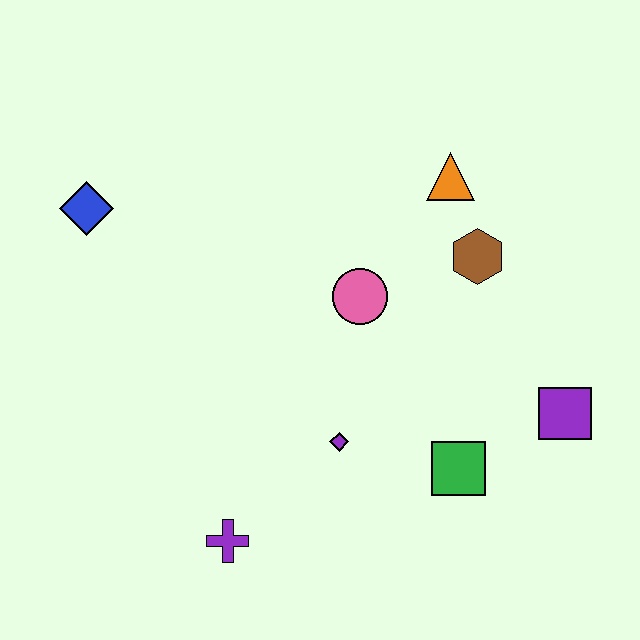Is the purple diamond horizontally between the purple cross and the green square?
Yes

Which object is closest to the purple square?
The green square is closest to the purple square.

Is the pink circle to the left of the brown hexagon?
Yes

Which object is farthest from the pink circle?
The blue diamond is farthest from the pink circle.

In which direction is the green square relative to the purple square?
The green square is to the left of the purple square.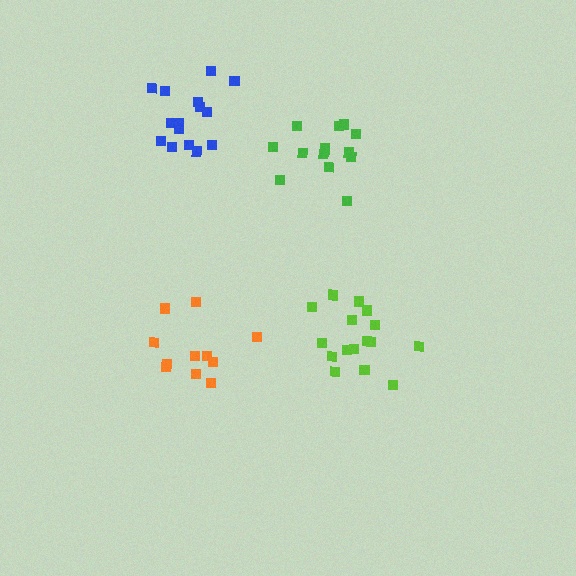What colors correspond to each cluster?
The clusters are colored: lime, green, blue, orange.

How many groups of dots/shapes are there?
There are 4 groups.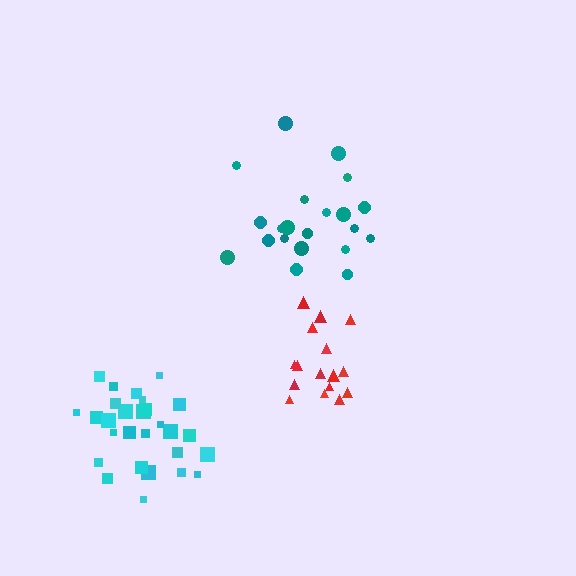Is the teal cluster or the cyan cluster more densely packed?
Cyan.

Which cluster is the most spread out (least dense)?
Teal.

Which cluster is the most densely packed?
Cyan.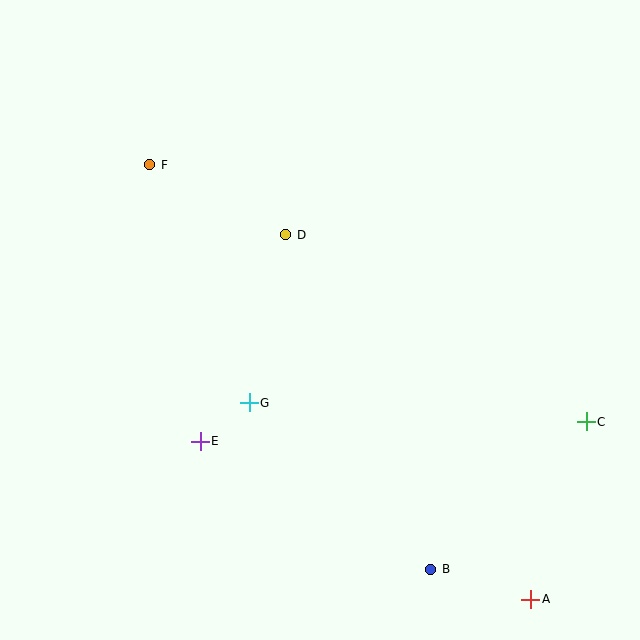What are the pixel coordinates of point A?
Point A is at (531, 599).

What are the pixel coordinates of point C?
Point C is at (586, 422).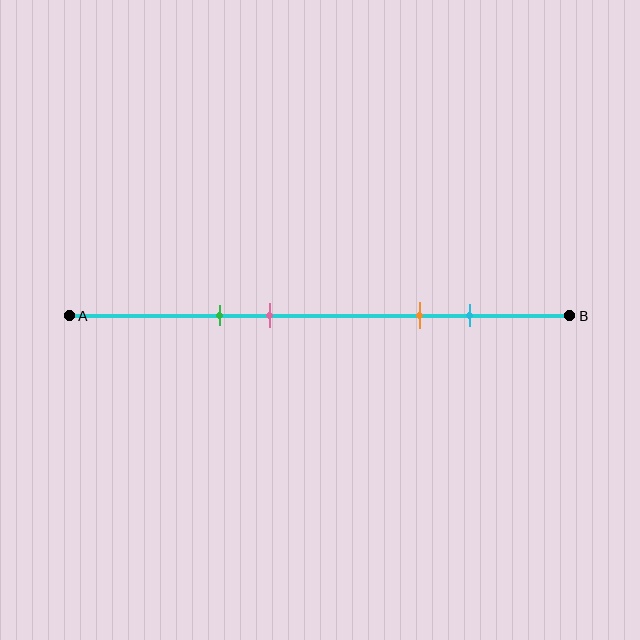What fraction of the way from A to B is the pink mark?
The pink mark is approximately 40% (0.4) of the way from A to B.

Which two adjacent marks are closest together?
The green and pink marks are the closest adjacent pair.